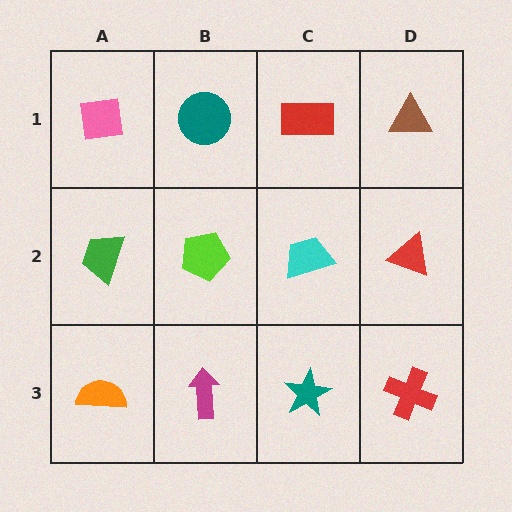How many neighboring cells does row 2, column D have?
3.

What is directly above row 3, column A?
A green trapezoid.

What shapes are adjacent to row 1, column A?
A green trapezoid (row 2, column A), a teal circle (row 1, column B).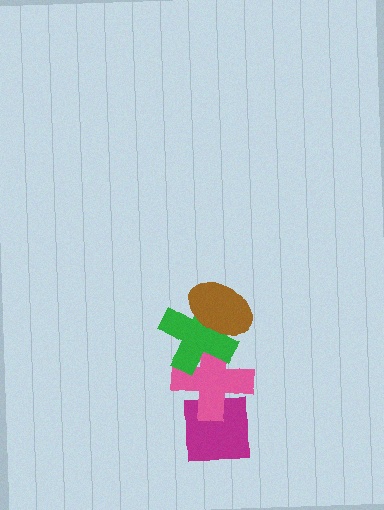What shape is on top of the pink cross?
The green cross is on top of the pink cross.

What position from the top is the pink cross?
The pink cross is 3rd from the top.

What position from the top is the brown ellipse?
The brown ellipse is 1st from the top.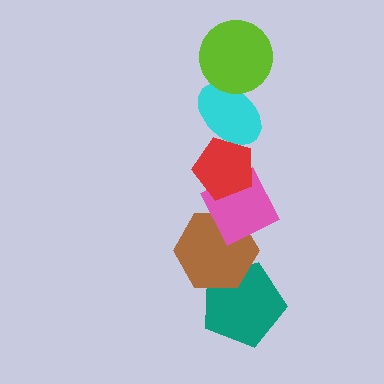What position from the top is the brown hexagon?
The brown hexagon is 5th from the top.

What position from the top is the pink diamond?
The pink diamond is 4th from the top.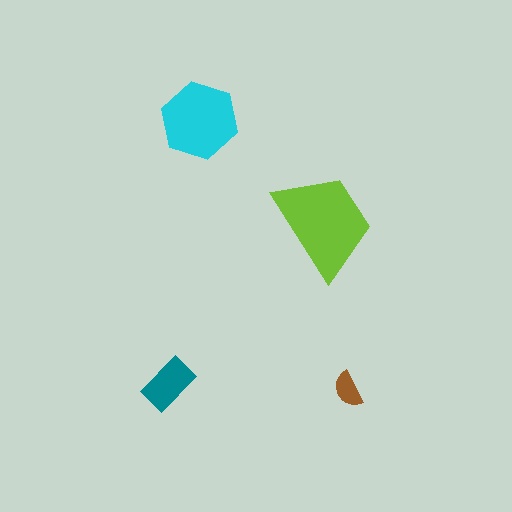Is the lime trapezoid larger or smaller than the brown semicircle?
Larger.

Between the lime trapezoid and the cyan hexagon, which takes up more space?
The lime trapezoid.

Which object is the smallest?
The brown semicircle.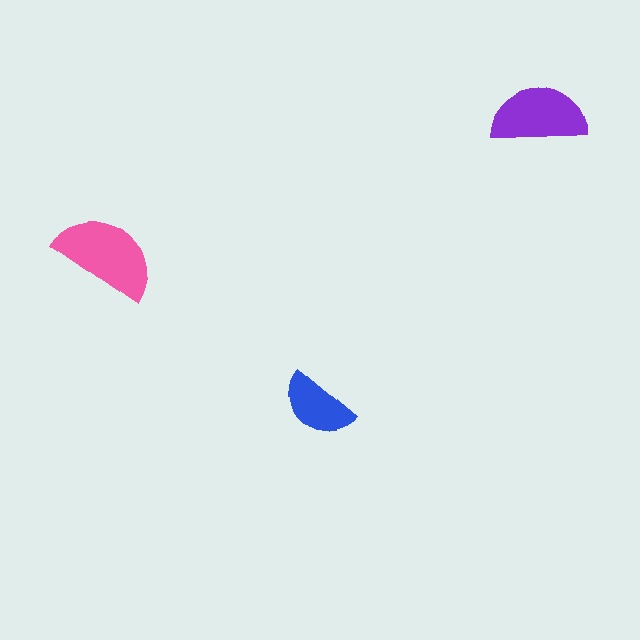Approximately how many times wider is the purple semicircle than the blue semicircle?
About 1.5 times wider.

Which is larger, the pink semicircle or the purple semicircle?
The pink one.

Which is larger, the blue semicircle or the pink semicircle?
The pink one.